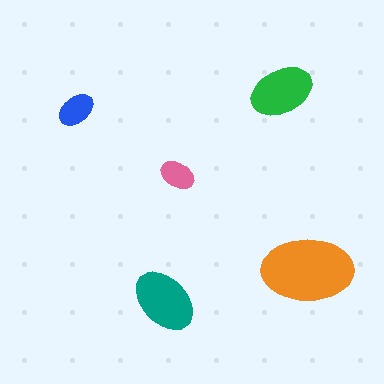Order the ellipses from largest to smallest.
the orange one, the teal one, the green one, the blue one, the pink one.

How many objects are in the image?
There are 5 objects in the image.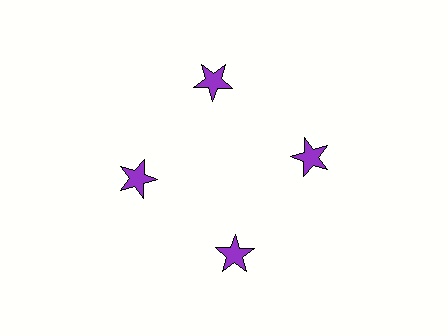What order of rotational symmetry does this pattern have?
This pattern has 4-fold rotational symmetry.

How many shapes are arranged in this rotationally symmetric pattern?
There are 4 shapes, arranged in 4 groups of 1.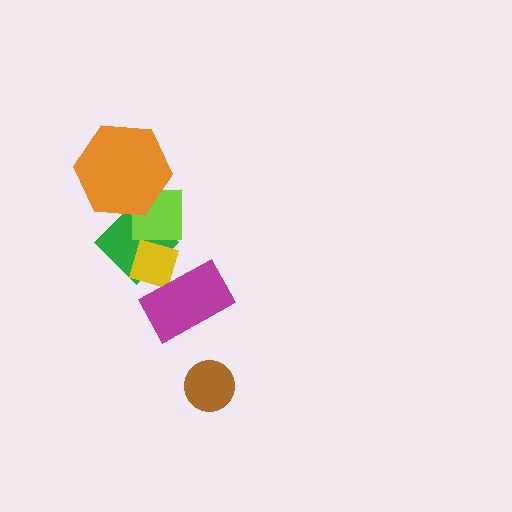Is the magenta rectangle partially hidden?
No, no other shape covers it.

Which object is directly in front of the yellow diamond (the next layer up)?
The magenta rectangle is directly in front of the yellow diamond.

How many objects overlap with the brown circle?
0 objects overlap with the brown circle.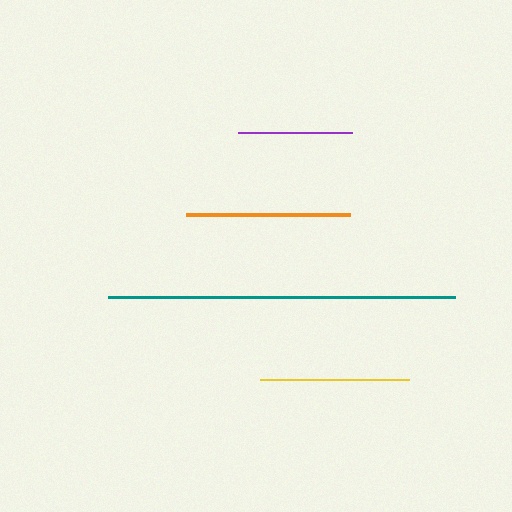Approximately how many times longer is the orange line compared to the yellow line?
The orange line is approximately 1.1 times the length of the yellow line.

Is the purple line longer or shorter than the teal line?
The teal line is longer than the purple line.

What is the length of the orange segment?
The orange segment is approximately 165 pixels long.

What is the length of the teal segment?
The teal segment is approximately 348 pixels long.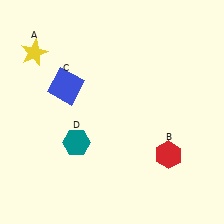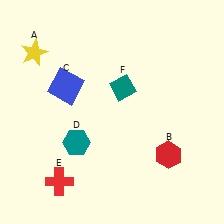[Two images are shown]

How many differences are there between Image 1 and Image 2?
There are 2 differences between the two images.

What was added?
A red cross (E), a teal diamond (F) were added in Image 2.